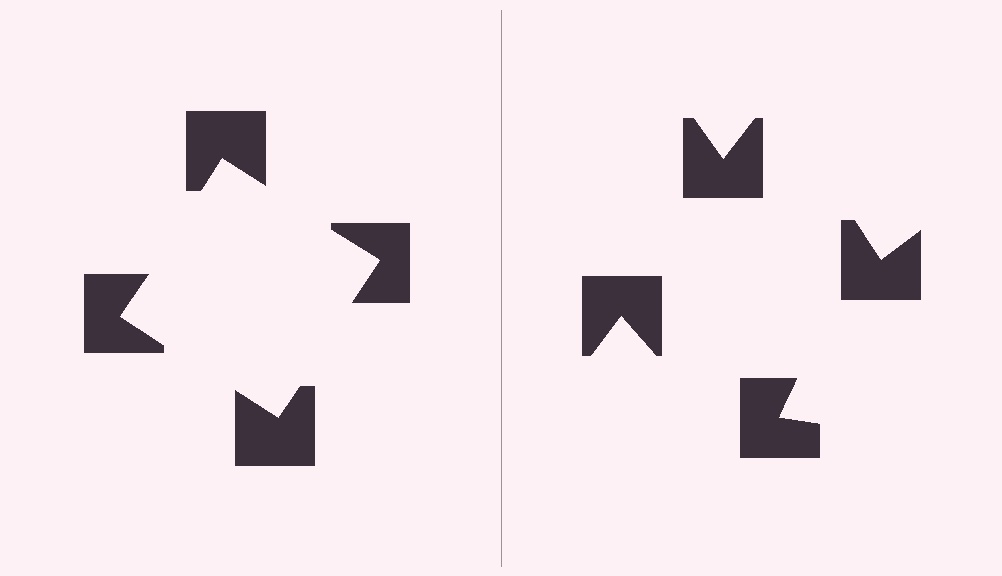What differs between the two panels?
The notched squares are positioned identically on both sides; only the wedge orientations differ. On the left they align to a square; on the right they are misaligned.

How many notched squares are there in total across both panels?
8 — 4 on each side.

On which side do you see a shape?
An illusory square appears on the left side. On the right side the wedge cuts are rotated, so no coherent shape forms.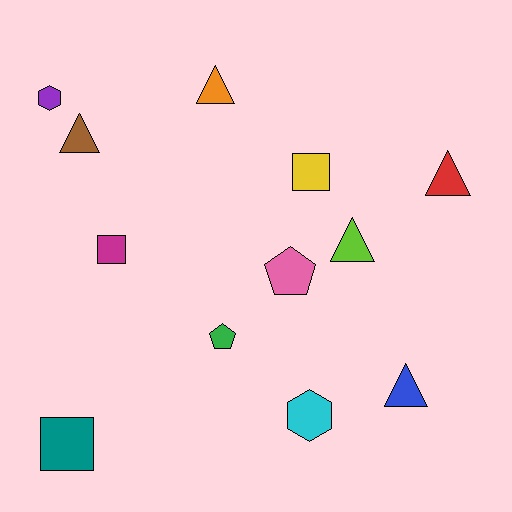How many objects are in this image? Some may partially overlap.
There are 12 objects.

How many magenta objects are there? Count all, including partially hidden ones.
There is 1 magenta object.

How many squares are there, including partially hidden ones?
There are 3 squares.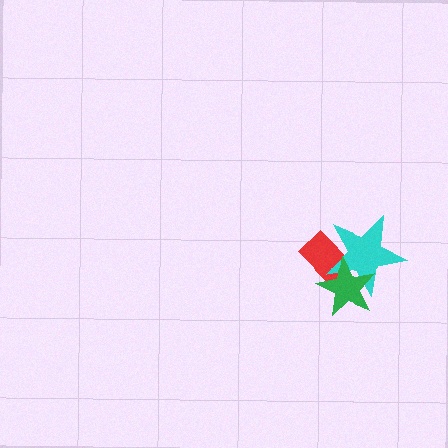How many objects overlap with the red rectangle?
2 objects overlap with the red rectangle.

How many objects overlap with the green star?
2 objects overlap with the green star.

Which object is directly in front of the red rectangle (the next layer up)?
The cyan star is directly in front of the red rectangle.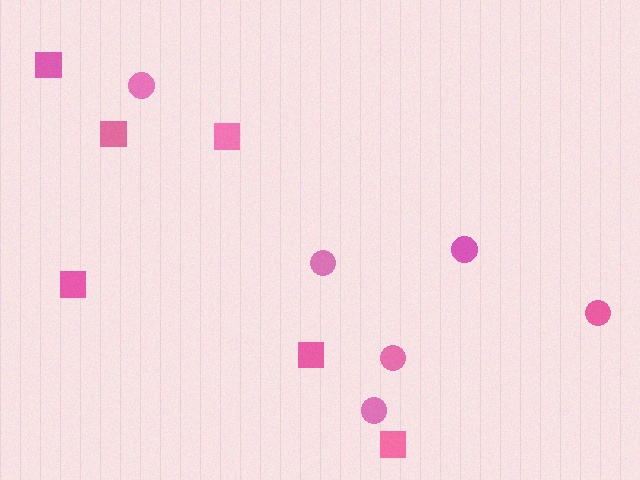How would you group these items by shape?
There are 2 groups: one group of circles (6) and one group of squares (6).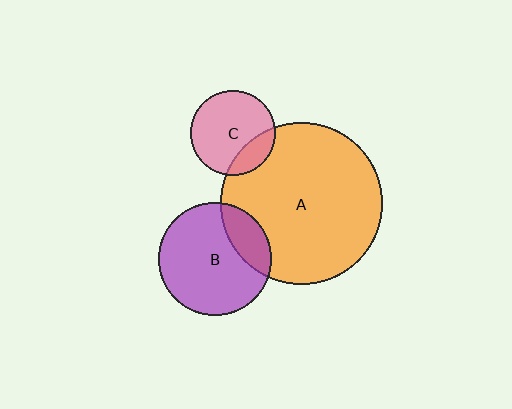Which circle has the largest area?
Circle A (orange).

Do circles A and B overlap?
Yes.